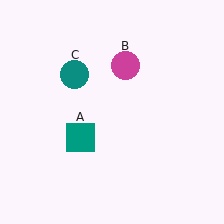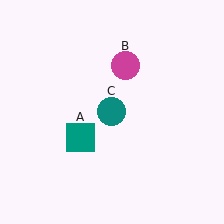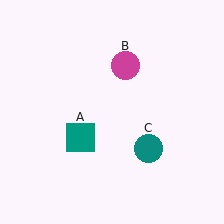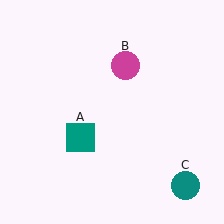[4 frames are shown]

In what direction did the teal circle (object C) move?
The teal circle (object C) moved down and to the right.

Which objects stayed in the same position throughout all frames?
Teal square (object A) and magenta circle (object B) remained stationary.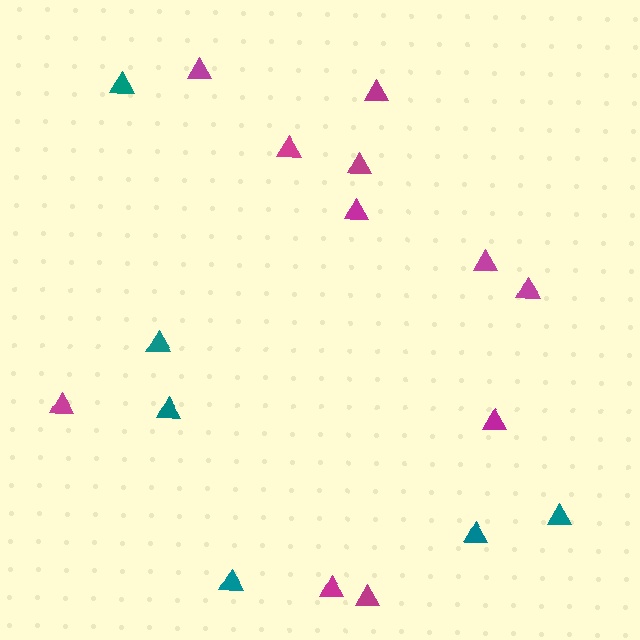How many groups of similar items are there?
There are 2 groups: one group of teal triangles (6) and one group of magenta triangles (11).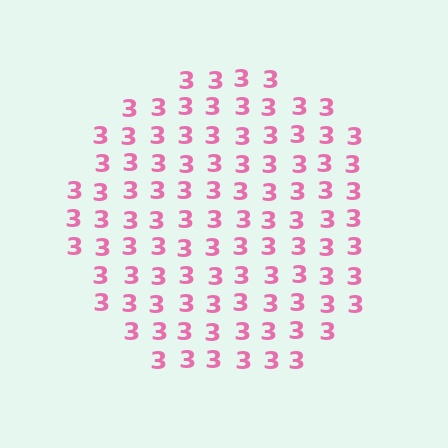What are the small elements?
The small elements are digit 3's.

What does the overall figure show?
The overall figure shows a circle.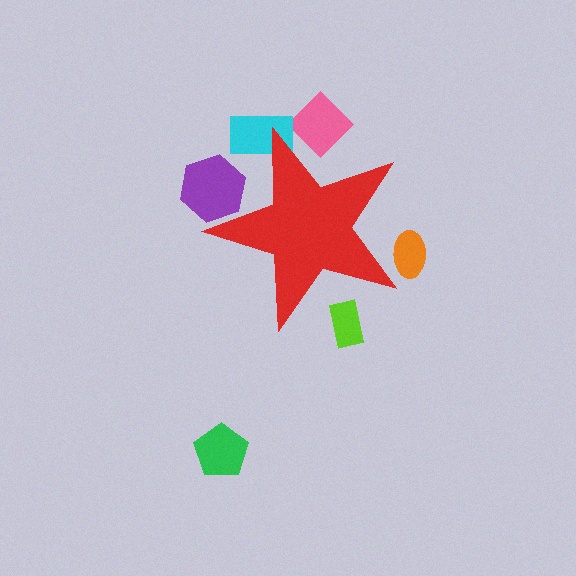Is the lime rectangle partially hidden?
Yes, the lime rectangle is partially hidden behind the red star.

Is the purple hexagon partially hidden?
Yes, the purple hexagon is partially hidden behind the red star.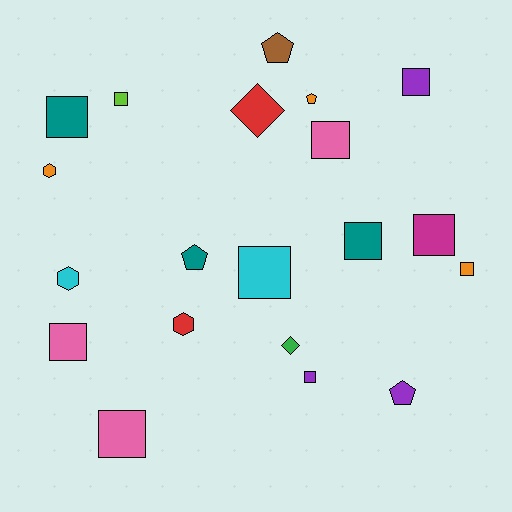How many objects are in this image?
There are 20 objects.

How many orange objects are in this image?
There are 3 orange objects.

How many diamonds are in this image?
There are 2 diamonds.